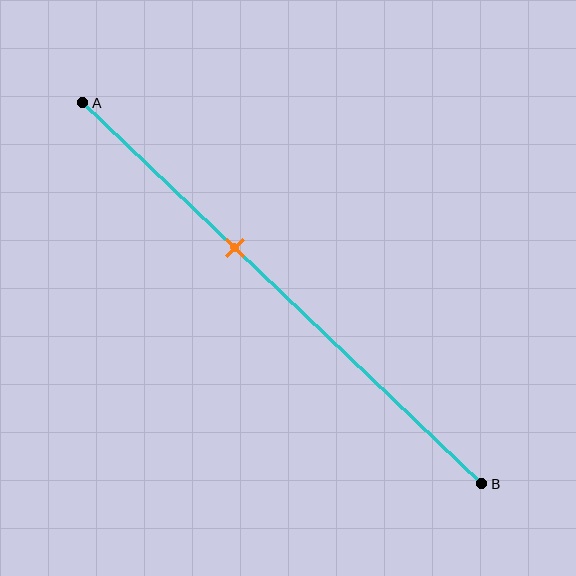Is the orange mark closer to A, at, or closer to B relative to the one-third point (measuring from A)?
The orange mark is closer to point B than the one-third point of segment AB.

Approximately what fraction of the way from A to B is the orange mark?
The orange mark is approximately 40% of the way from A to B.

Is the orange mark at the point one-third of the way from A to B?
No, the mark is at about 40% from A, not at the 33% one-third point.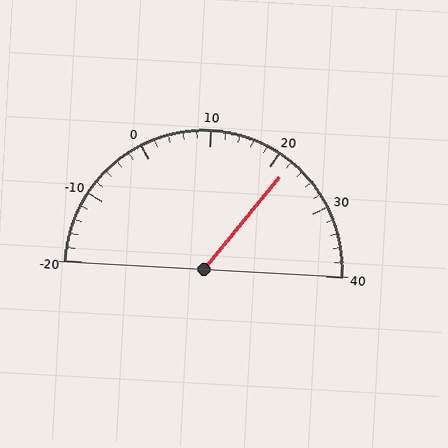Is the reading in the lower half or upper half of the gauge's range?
The reading is in the upper half of the range (-20 to 40).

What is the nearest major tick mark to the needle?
The nearest major tick mark is 20.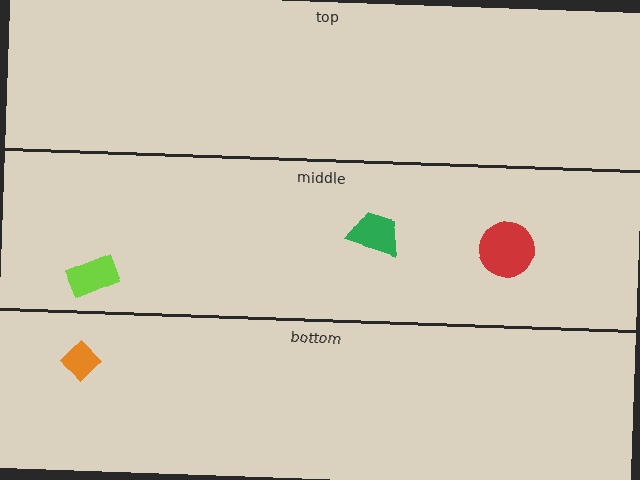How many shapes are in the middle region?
3.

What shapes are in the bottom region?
The orange diamond.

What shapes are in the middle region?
The red circle, the lime rectangle, the green trapezoid.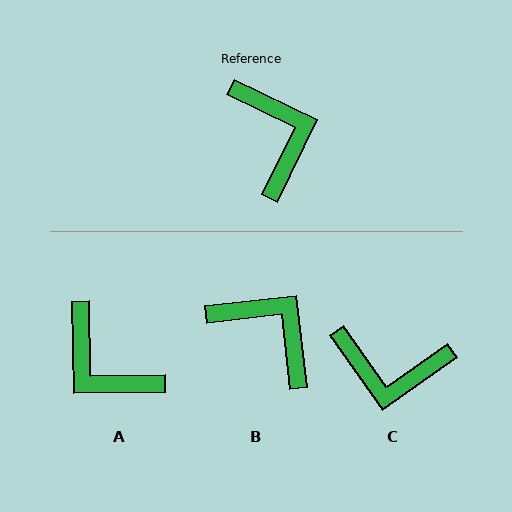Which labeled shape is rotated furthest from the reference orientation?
A, about 153 degrees away.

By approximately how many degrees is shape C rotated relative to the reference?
Approximately 119 degrees clockwise.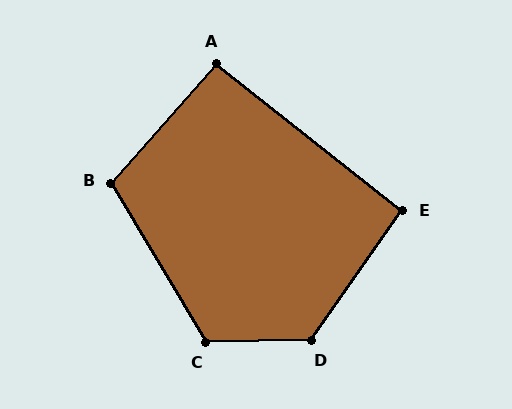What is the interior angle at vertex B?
Approximately 108 degrees (obtuse).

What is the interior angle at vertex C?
Approximately 120 degrees (obtuse).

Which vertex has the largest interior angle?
D, at approximately 126 degrees.